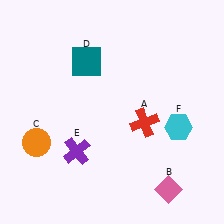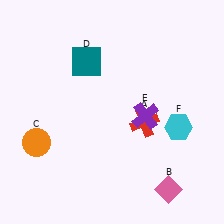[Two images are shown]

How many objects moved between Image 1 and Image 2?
1 object moved between the two images.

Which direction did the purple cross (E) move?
The purple cross (E) moved right.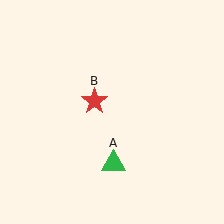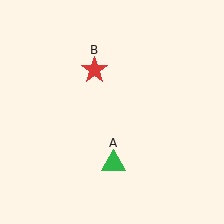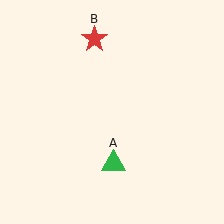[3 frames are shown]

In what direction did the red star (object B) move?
The red star (object B) moved up.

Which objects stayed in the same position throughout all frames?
Green triangle (object A) remained stationary.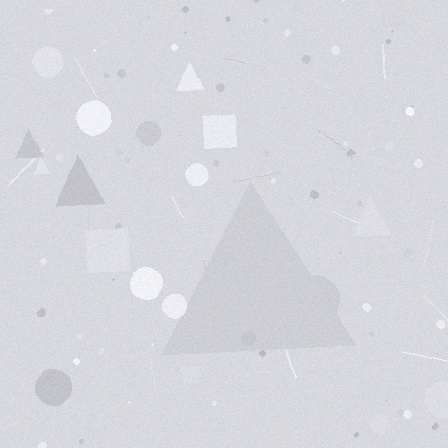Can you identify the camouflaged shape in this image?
The camouflaged shape is a triangle.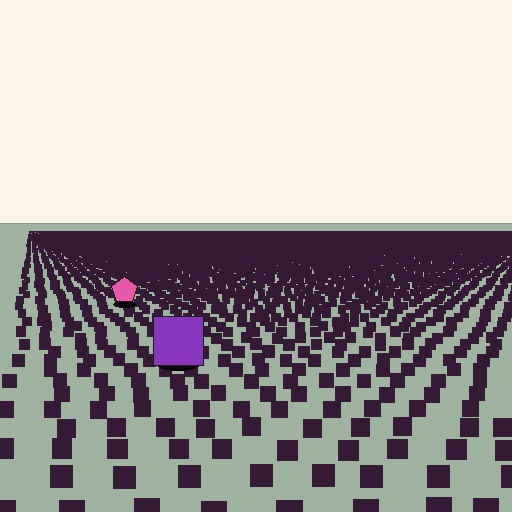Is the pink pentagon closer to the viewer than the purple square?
No. The purple square is closer — you can tell from the texture gradient: the ground texture is coarser near it.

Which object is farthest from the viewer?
The pink pentagon is farthest from the viewer. It appears smaller and the ground texture around it is denser.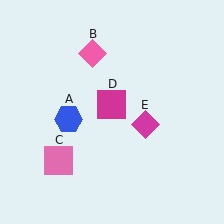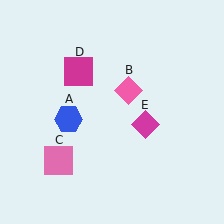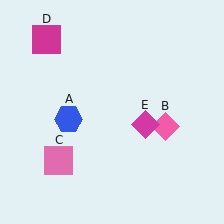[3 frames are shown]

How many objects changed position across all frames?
2 objects changed position: pink diamond (object B), magenta square (object D).